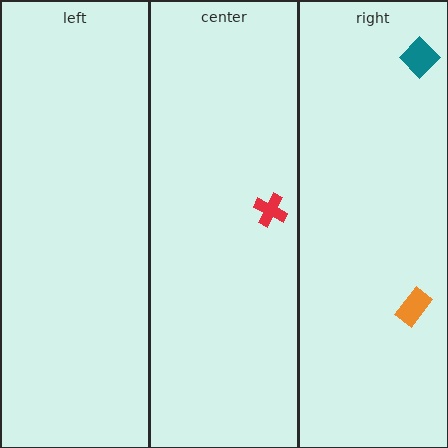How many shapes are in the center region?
1.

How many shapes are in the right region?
2.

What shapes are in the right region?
The teal diamond, the orange rectangle.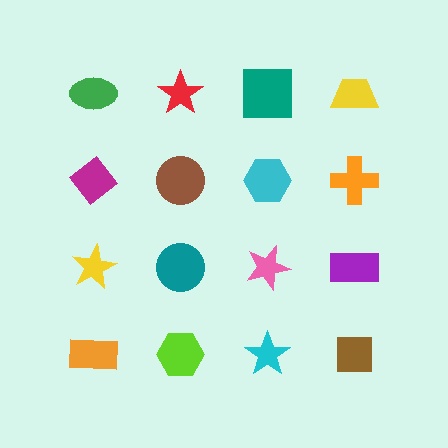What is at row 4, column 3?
A cyan star.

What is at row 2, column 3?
A cyan hexagon.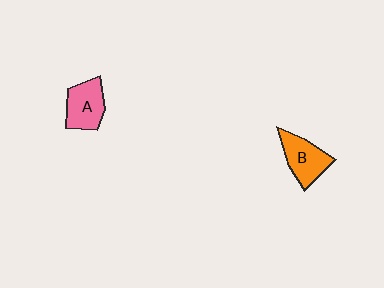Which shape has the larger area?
Shape A (pink).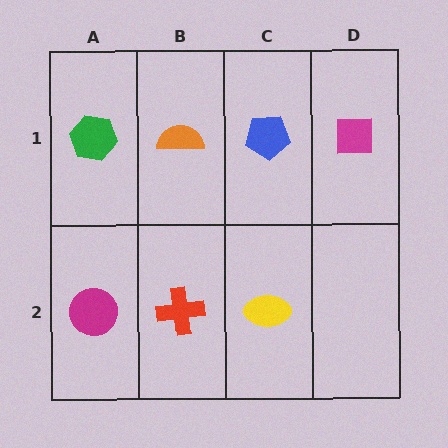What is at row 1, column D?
A magenta square.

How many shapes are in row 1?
4 shapes.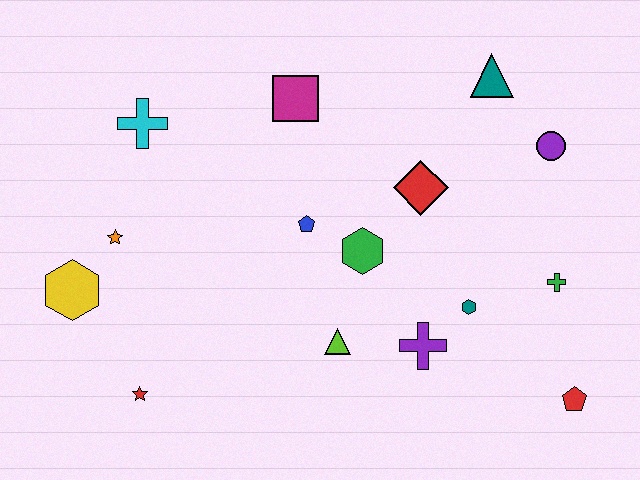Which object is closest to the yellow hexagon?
The orange star is closest to the yellow hexagon.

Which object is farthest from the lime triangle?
The teal triangle is farthest from the lime triangle.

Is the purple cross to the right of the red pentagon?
No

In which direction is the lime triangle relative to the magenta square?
The lime triangle is below the magenta square.